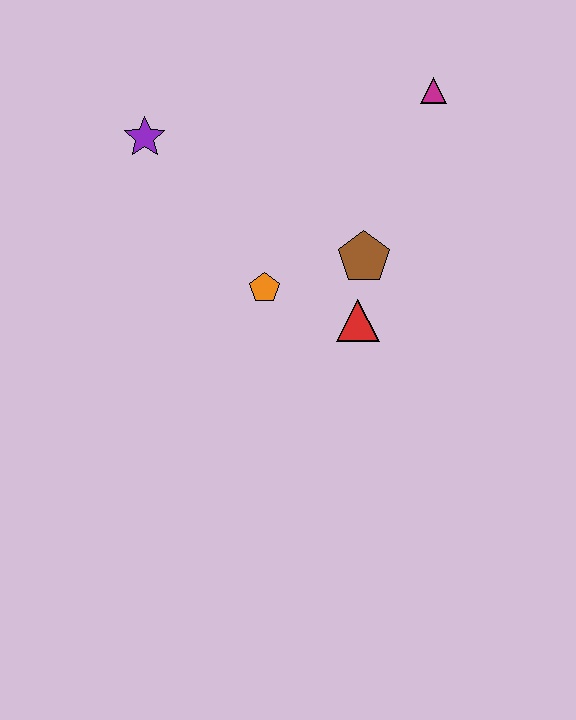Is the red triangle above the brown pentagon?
No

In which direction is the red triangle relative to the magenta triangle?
The red triangle is below the magenta triangle.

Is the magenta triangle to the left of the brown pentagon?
No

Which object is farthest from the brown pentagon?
The purple star is farthest from the brown pentagon.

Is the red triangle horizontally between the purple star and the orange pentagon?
No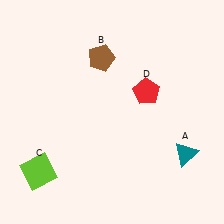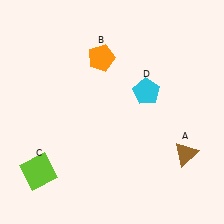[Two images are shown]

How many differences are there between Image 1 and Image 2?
There are 3 differences between the two images.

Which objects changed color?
A changed from teal to brown. B changed from brown to orange. D changed from red to cyan.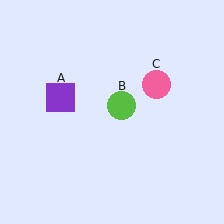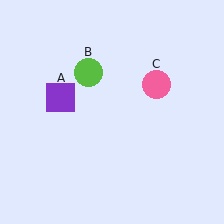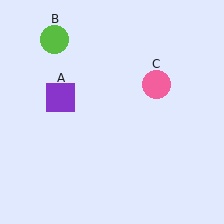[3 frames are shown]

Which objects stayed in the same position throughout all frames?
Purple square (object A) and pink circle (object C) remained stationary.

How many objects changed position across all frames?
1 object changed position: lime circle (object B).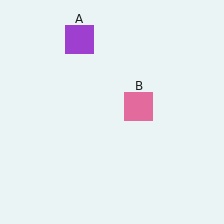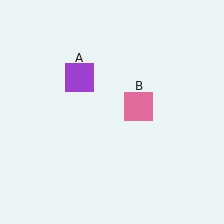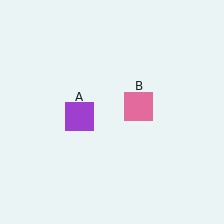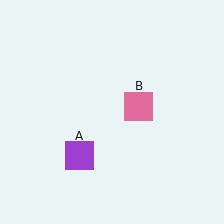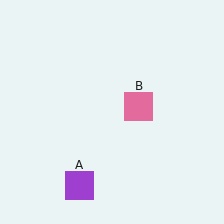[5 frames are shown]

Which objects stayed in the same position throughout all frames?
Pink square (object B) remained stationary.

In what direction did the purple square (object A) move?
The purple square (object A) moved down.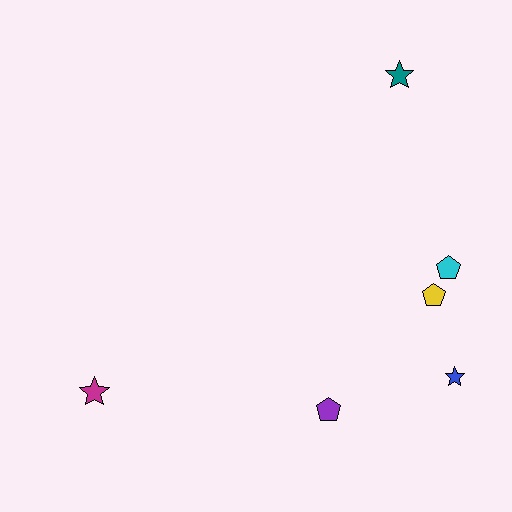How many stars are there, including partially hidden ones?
There are 3 stars.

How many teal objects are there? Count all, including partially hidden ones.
There is 1 teal object.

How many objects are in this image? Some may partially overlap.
There are 6 objects.